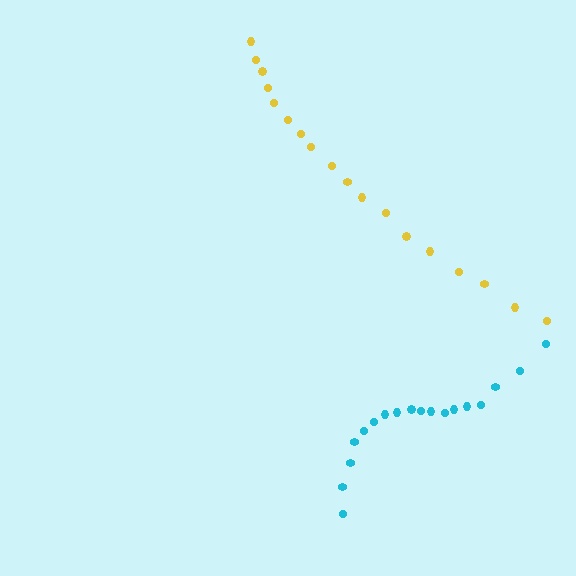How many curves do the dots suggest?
There are 2 distinct paths.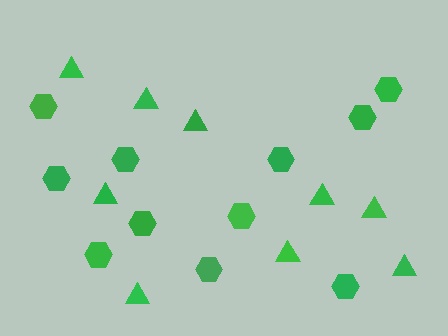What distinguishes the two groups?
There are 2 groups: one group of hexagons (11) and one group of triangles (9).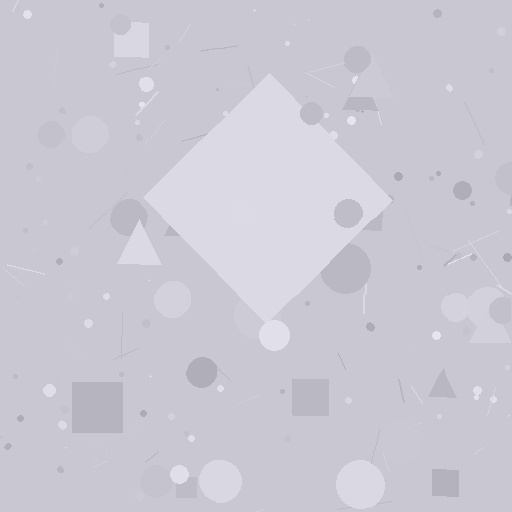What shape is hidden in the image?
A diamond is hidden in the image.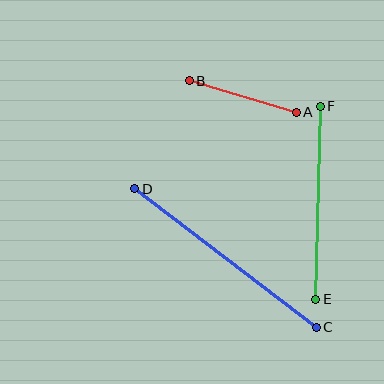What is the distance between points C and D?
The distance is approximately 229 pixels.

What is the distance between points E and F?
The distance is approximately 193 pixels.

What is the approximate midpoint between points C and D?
The midpoint is at approximately (226, 258) pixels.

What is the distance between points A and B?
The distance is approximately 112 pixels.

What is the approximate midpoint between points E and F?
The midpoint is at approximately (318, 203) pixels.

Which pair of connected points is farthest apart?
Points C and D are farthest apart.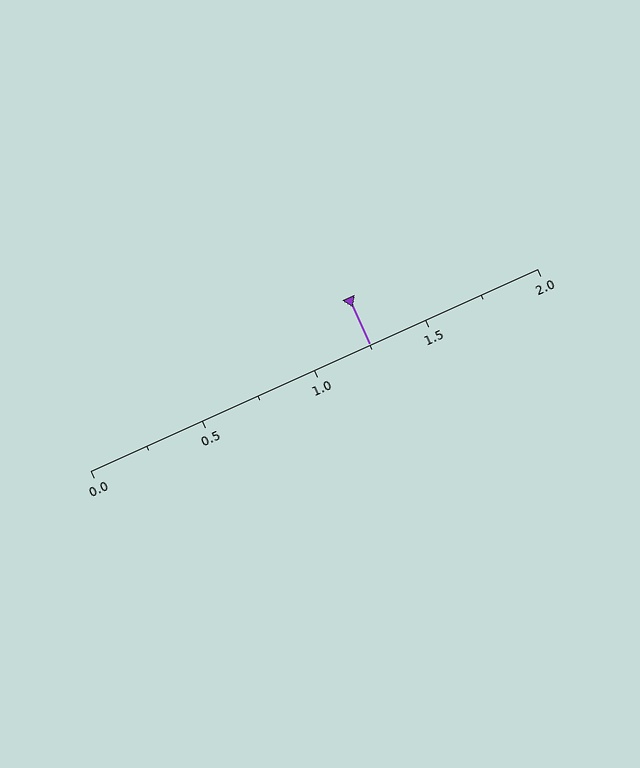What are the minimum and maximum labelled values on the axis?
The axis runs from 0.0 to 2.0.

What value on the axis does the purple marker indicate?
The marker indicates approximately 1.25.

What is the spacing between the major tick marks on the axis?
The major ticks are spaced 0.5 apart.